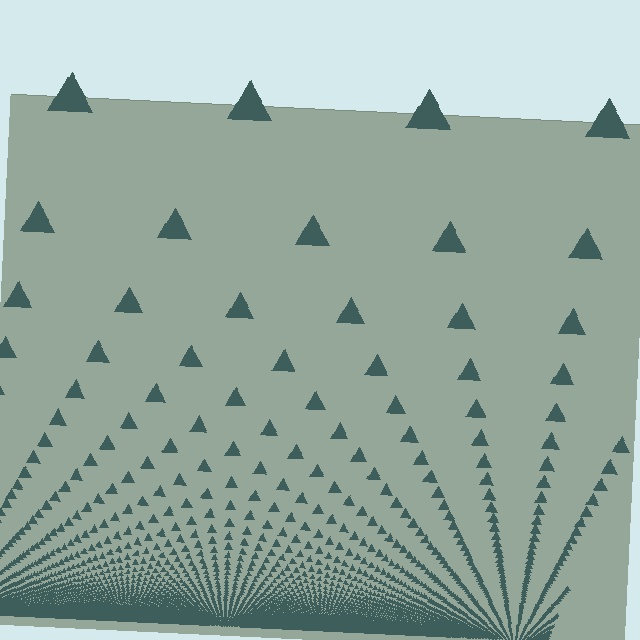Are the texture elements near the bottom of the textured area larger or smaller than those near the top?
Smaller. The gradient is inverted — elements near the bottom are smaller and denser.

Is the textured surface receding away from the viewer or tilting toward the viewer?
The surface appears to tilt toward the viewer. Texture elements get larger and sparser toward the top.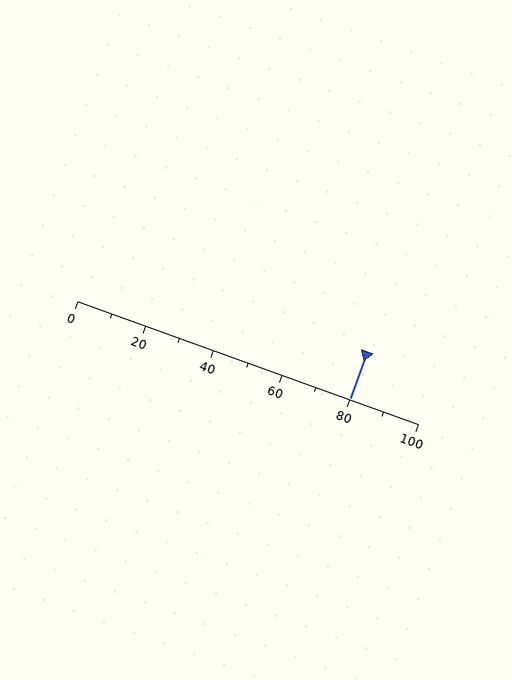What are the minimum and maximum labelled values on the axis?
The axis runs from 0 to 100.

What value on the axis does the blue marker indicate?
The marker indicates approximately 80.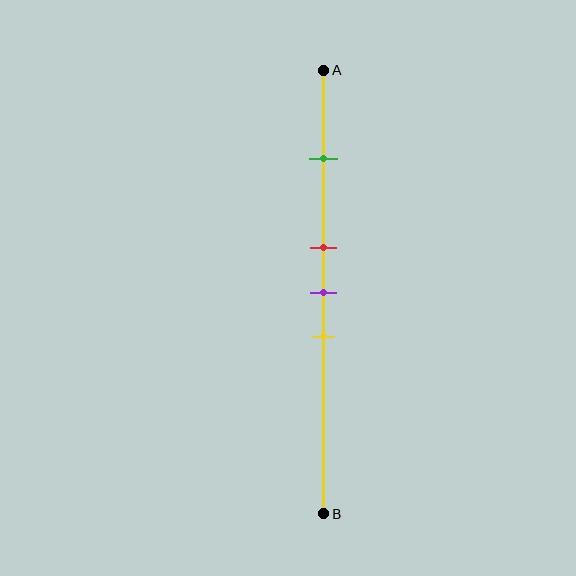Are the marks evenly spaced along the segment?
No, the marks are not evenly spaced.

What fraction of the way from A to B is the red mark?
The red mark is approximately 40% (0.4) of the way from A to B.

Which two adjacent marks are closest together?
The red and purple marks are the closest adjacent pair.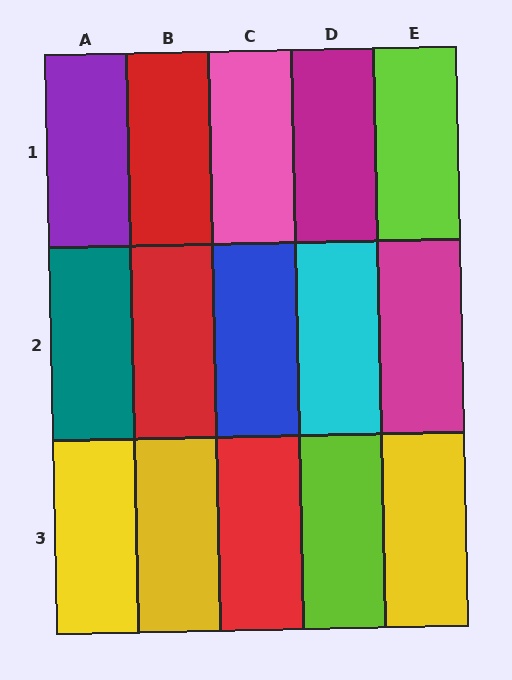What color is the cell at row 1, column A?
Purple.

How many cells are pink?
1 cell is pink.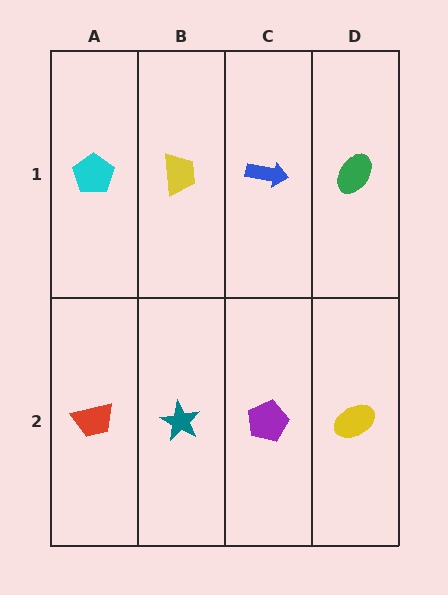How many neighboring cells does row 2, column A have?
2.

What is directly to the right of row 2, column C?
A yellow ellipse.